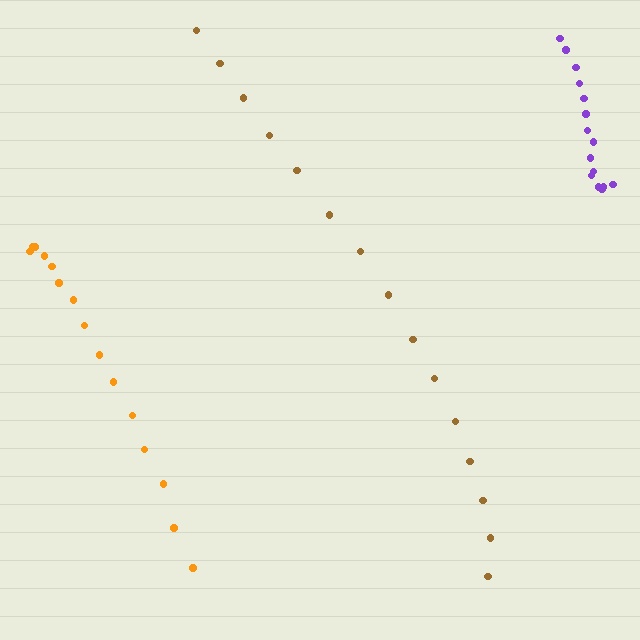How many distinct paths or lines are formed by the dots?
There are 3 distinct paths.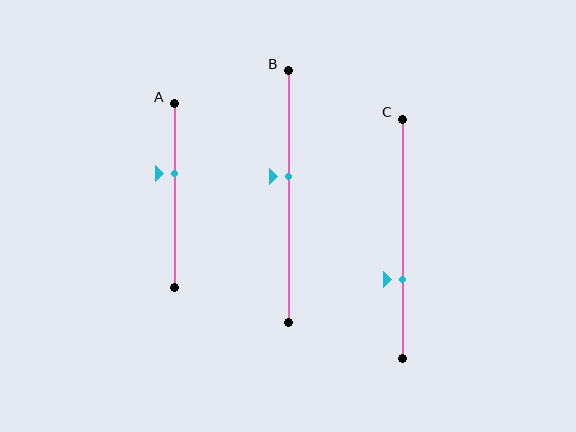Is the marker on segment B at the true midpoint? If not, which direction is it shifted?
No, the marker on segment B is shifted upward by about 8% of the segment length.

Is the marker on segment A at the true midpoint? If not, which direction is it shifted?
No, the marker on segment A is shifted upward by about 12% of the segment length.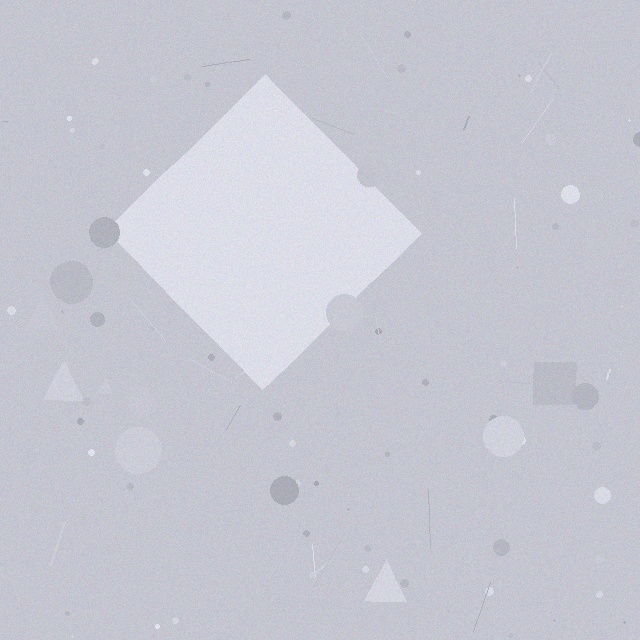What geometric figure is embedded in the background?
A diamond is embedded in the background.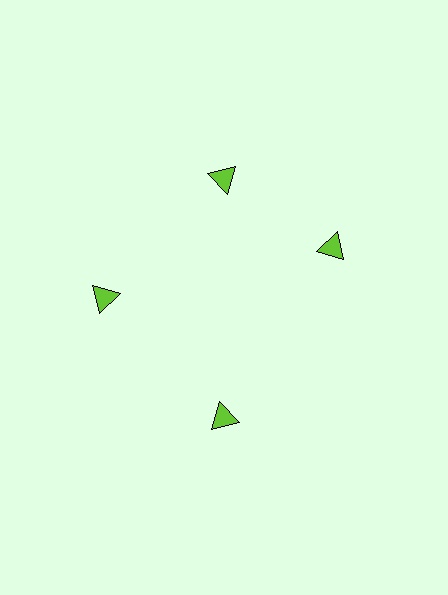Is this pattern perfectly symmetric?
No. The 4 lime triangles are arranged in a ring, but one element near the 3 o'clock position is rotated out of alignment along the ring, breaking the 4-fold rotational symmetry.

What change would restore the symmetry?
The symmetry would be restored by rotating it back into even spacing with its neighbors so that all 4 triangles sit at equal angles and equal distance from the center.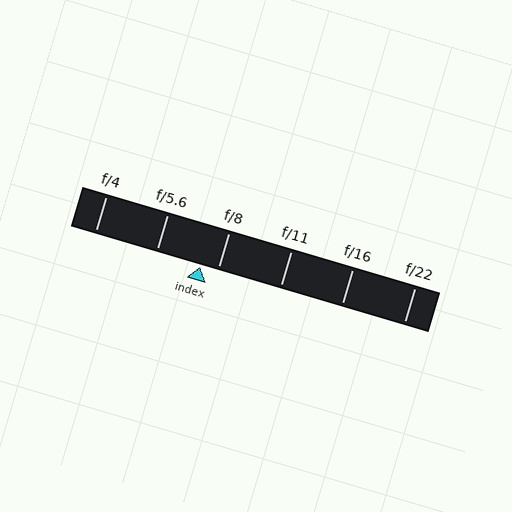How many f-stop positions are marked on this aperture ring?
There are 6 f-stop positions marked.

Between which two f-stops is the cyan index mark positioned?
The index mark is between f/5.6 and f/8.